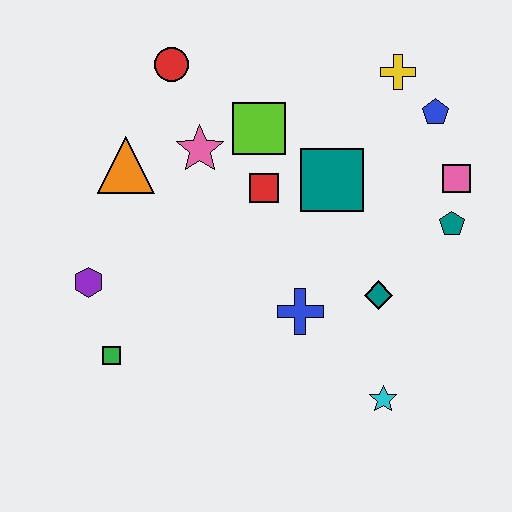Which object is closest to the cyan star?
The teal diamond is closest to the cyan star.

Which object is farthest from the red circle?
The cyan star is farthest from the red circle.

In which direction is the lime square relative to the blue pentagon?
The lime square is to the left of the blue pentagon.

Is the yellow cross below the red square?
No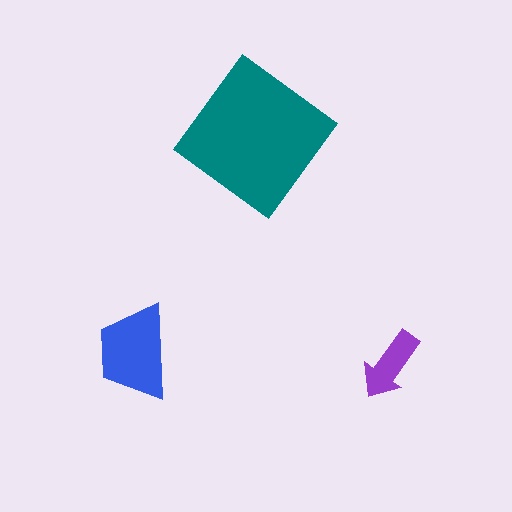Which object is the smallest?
The purple arrow.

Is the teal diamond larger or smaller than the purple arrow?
Larger.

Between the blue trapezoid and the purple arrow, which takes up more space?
The blue trapezoid.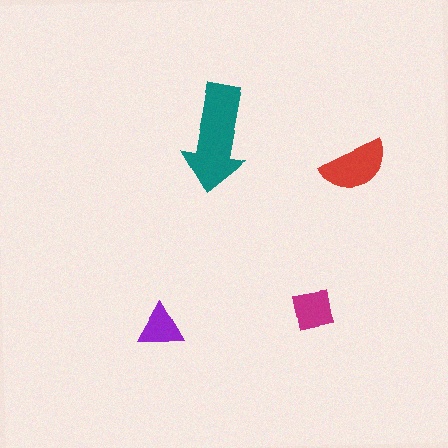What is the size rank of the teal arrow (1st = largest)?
1st.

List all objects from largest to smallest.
The teal arrow, the red semicircle, the magenta square, the purple triangle.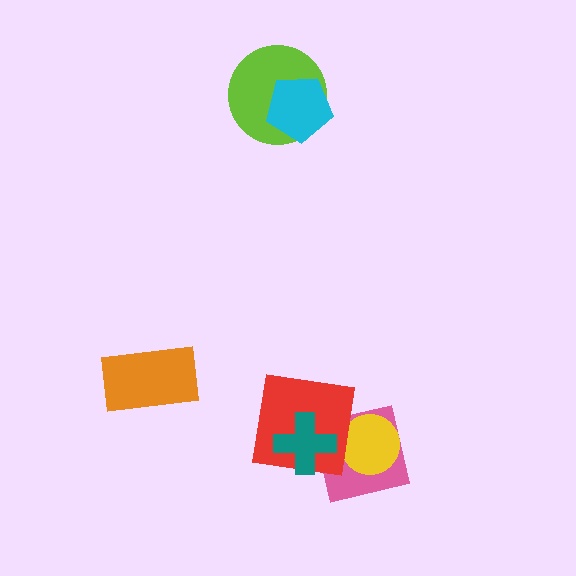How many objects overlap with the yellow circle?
1 object overlaps with the yellow circle.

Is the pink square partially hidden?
Yes, it is partially covered by another shape.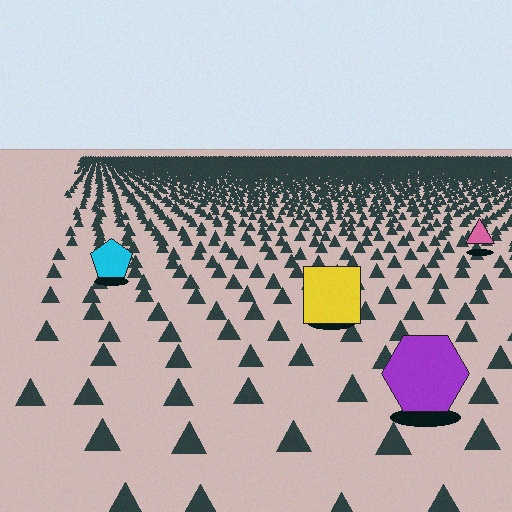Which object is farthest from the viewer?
The pink triangle is farthest from the viewer. It appears smaller and the ground texture around it is denser.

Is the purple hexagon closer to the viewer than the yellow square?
Yes. The purple hexagon is closer — you can tell from the texture gradient: the ground texture is coarser near it.